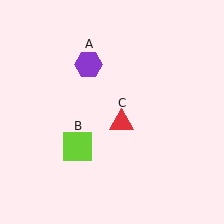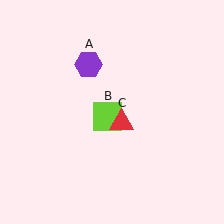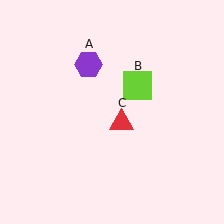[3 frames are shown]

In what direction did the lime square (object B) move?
The lime square (object B) moved up and to the right.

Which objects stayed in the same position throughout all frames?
Purple hexagon (object A) and red triangle (object C) remained stationary.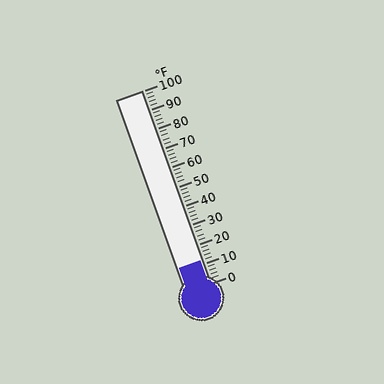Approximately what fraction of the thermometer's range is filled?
The thermometer is filled to approximately 10% of its range.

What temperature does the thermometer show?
The thermometer shows approximately 12°F.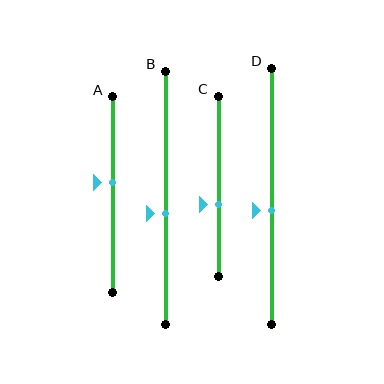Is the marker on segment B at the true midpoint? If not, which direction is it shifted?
No, the marker on segment B is shifted downward by about 6% of the segment length.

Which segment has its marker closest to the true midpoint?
Segment D has its marker closest to the true midpoint.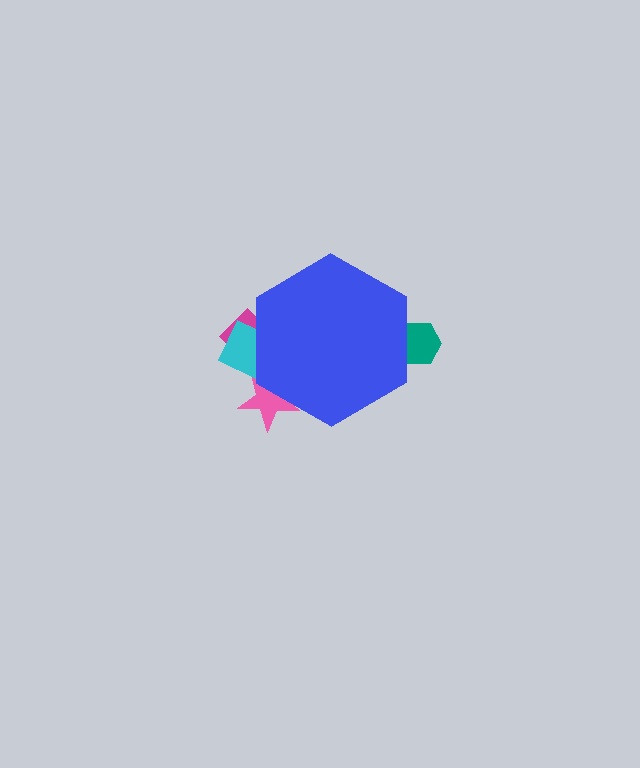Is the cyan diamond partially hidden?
Yes, the cyan diamond is partially hidden behind the blue hexagon.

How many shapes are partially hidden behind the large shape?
4 shapes are partially hidden.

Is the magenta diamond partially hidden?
Yes, the magenta diamond is partially hidden behind the blue hexagon.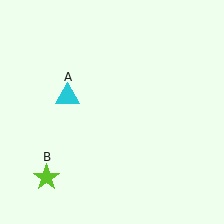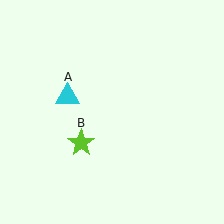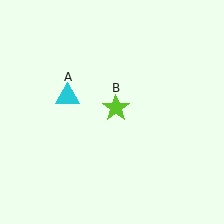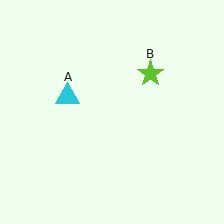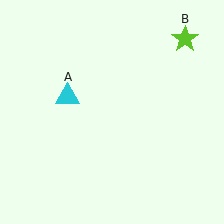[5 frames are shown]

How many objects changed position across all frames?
1 object changed position: lime star (object B).